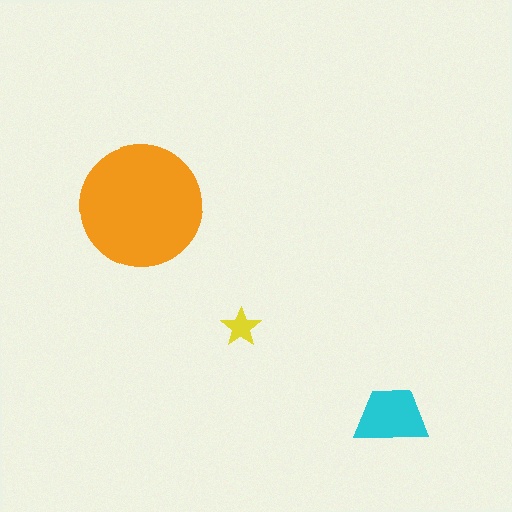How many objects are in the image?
There are 3 objects in the image.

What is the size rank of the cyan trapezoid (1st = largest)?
2nd.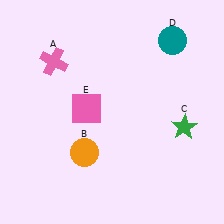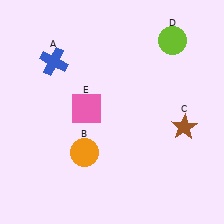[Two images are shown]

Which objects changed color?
A changed from pink to blue. C changed from green to brown. D changed from teal to lime.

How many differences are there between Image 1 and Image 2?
There are 3 differences between the two images.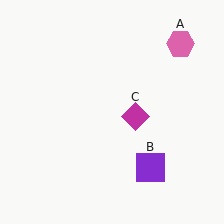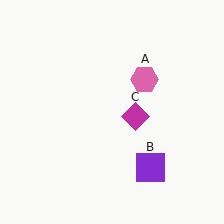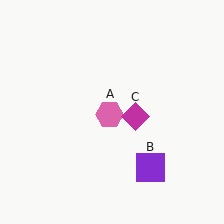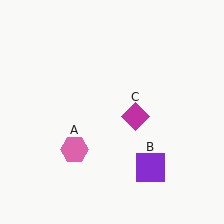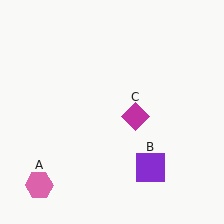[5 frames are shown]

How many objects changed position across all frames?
1 object changed position: pink hexagon (object A).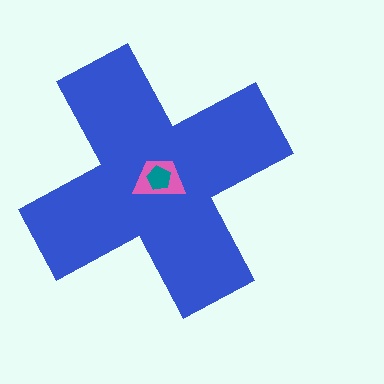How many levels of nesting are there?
3.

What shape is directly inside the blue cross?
The pink trapezoid.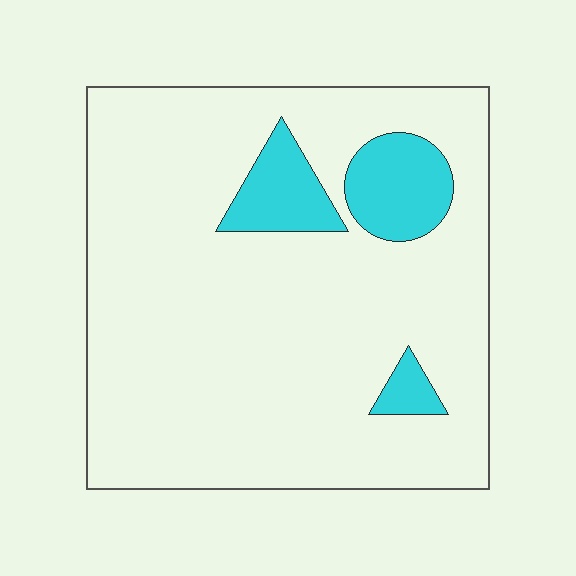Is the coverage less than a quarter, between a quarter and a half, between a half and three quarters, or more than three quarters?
Less than a quarter.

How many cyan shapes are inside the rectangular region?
3.